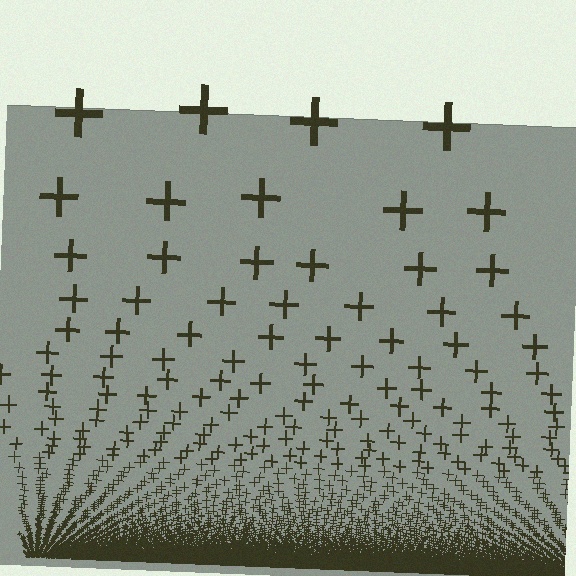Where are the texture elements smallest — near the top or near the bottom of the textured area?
Near the bottom.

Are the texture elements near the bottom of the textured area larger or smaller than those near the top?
Smaller. The gradient is inverted — elements near the bottom are smaller and denser.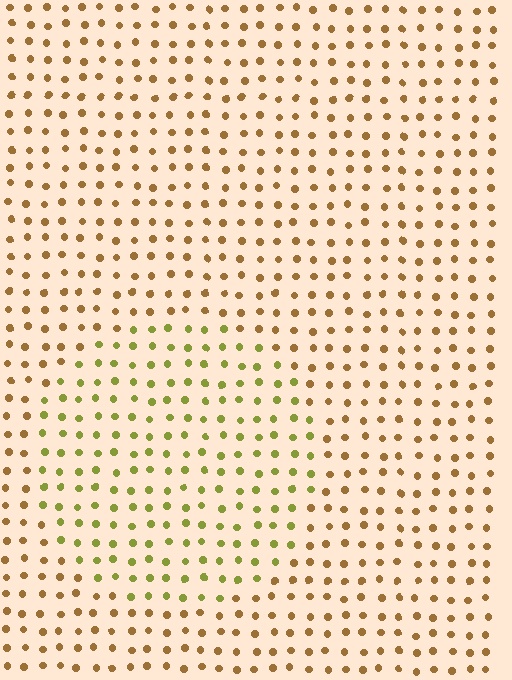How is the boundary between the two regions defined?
The boundary is defined purely by a slight shift in hue (about 39 degrees). Spacing, size, and orientation are identical on both sides.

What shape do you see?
I see a circle.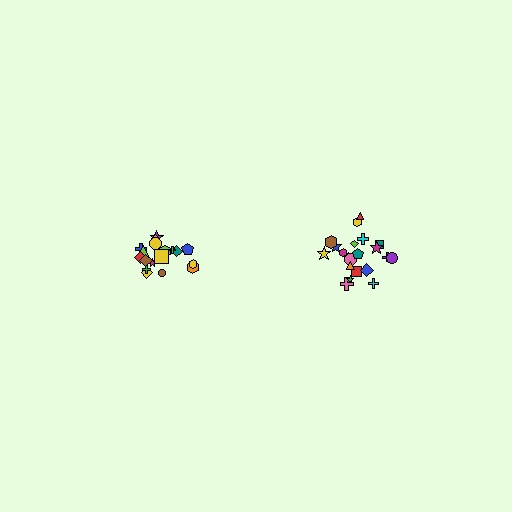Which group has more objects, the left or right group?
The right group.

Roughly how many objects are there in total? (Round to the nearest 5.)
Roughly 40 objects in total.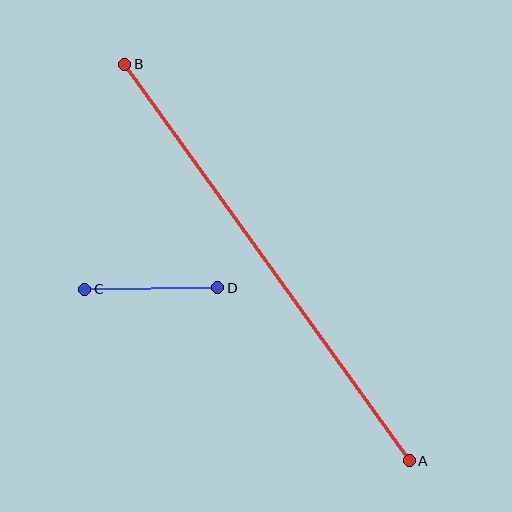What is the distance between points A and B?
The distance is approximately 488 pixels.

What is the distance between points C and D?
The distance is approximately 133 pixels.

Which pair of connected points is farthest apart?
Points A and B are farthest apart.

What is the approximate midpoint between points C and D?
The midpoint is at approximately (151, 288) pixels.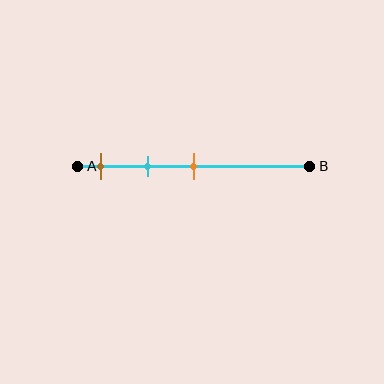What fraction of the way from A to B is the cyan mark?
The cyan mark is approximately 30% (0.3) of the way from A to B.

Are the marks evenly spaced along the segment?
Yes, the marks are approximately evenly spaced.